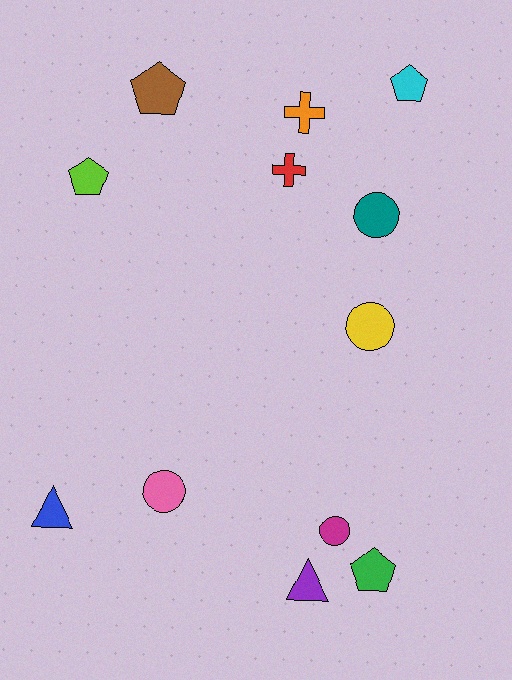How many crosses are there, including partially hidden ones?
There are 2 crosses.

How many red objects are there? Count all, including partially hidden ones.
There is 1 red object.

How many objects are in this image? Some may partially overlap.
There are 12 objects.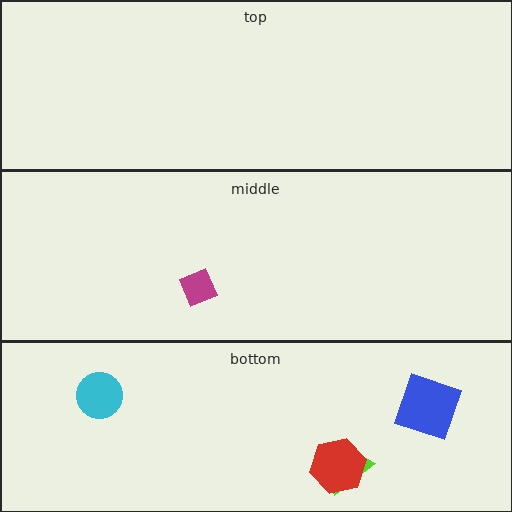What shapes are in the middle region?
The magenta diamond.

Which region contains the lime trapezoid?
The bottom region.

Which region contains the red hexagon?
The bottom region.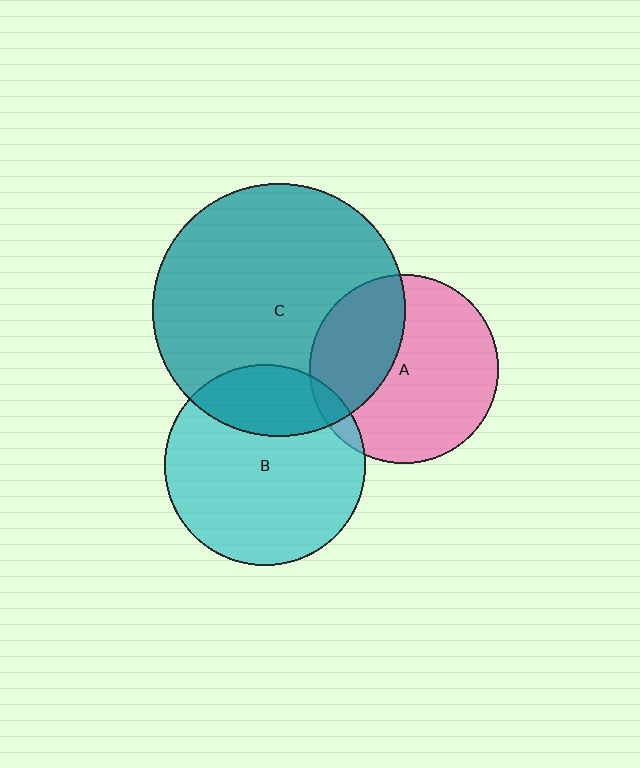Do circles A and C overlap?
Yes.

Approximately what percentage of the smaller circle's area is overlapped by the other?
Approximately 35%.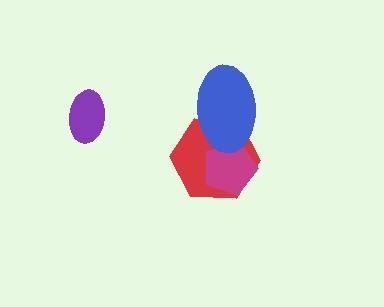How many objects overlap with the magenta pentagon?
2 objects overlap with the magenta pentagon.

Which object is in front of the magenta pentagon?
The blue ellipse is in front of the magenta pentagon.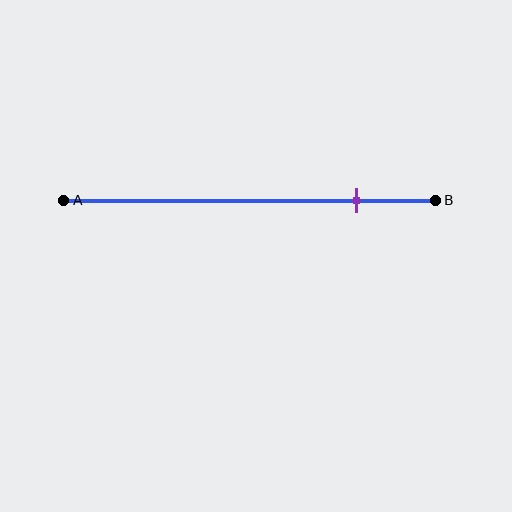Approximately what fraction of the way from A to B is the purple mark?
The purple mark is approximately 80% of the way from A to B.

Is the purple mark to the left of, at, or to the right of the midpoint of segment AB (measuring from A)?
The purple mark is to the right of the midpoint of segment AB.